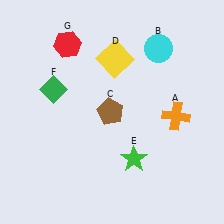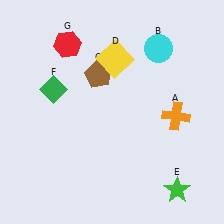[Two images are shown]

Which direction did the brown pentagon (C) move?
The brown pentagon (C) moved up.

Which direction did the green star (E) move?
The green star (E) moved right.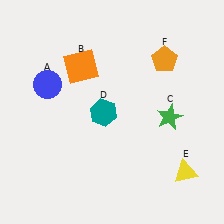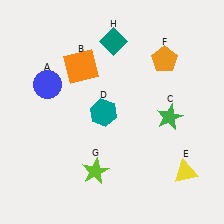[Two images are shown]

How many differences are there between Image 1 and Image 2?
There are 2 differences between the two images.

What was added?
A lime star (G), a teal diamond (H) were added in Image 2.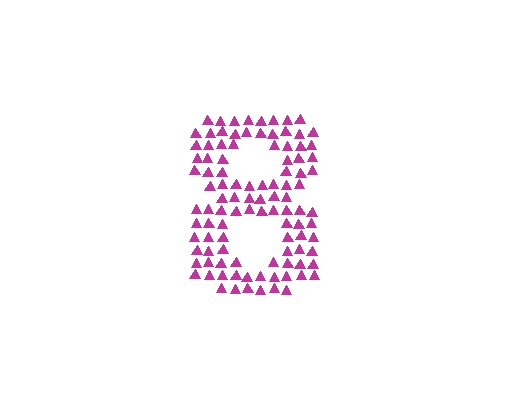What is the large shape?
The large shape is the digit 8.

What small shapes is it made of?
It is made of small triangles.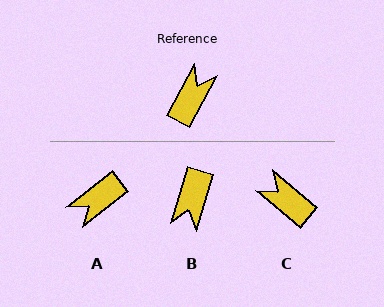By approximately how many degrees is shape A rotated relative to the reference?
Approximately 157 degrees counter-clockwise.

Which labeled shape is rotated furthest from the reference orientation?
B, about 167 degrees away.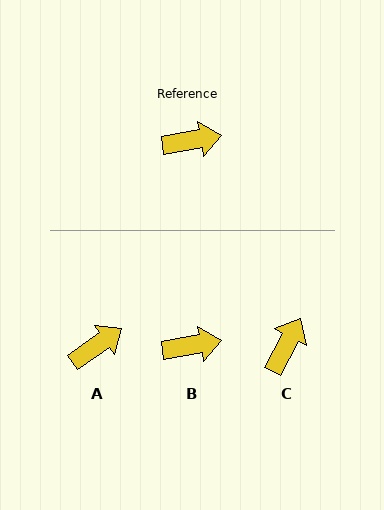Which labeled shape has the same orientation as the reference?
B.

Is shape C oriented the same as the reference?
No, it is off by about 53 degrees.